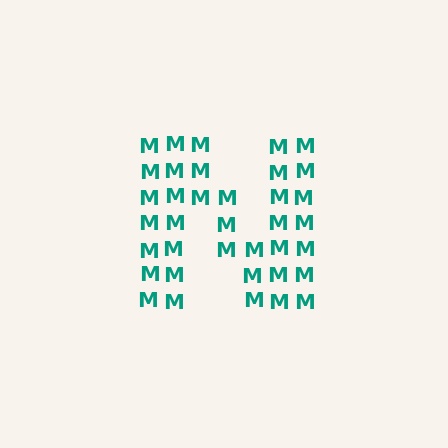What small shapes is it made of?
It is made of small letter M's.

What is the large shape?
The large shape is the letter N.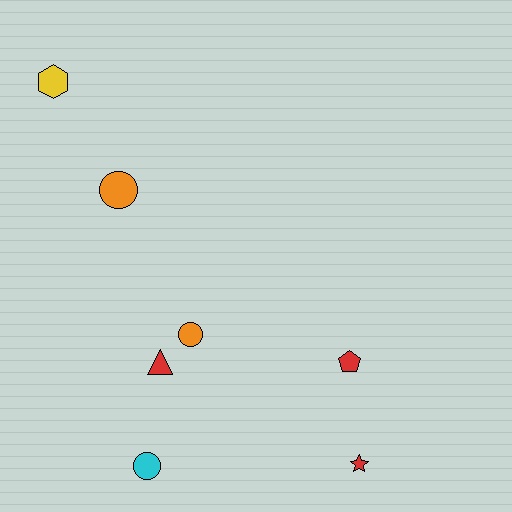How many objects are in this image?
There are 7 objects.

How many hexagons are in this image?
There is 1 hexagon.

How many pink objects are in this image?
There are no pink objects.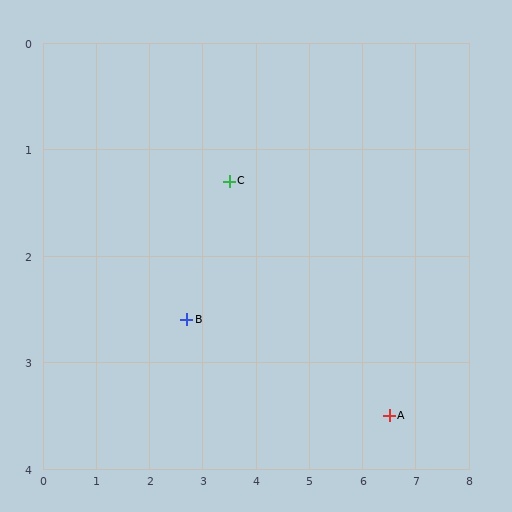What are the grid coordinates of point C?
Point C is at approximately (3.5, 1.3).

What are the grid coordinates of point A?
Point A is at approximately (6.5, 3.5).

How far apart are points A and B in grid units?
Points A and B are about 3.9 grid units apart.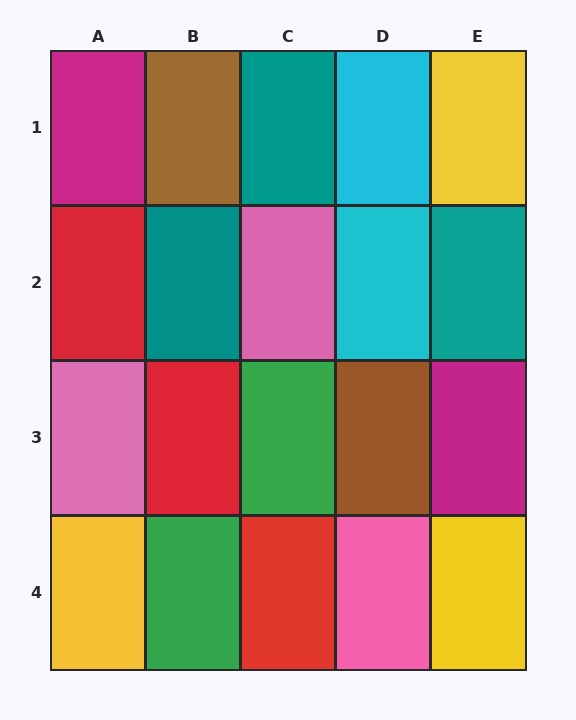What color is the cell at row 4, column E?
Yellow.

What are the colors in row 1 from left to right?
Magenta, brown, teal, cyan, yellow.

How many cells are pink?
3 cells are pink.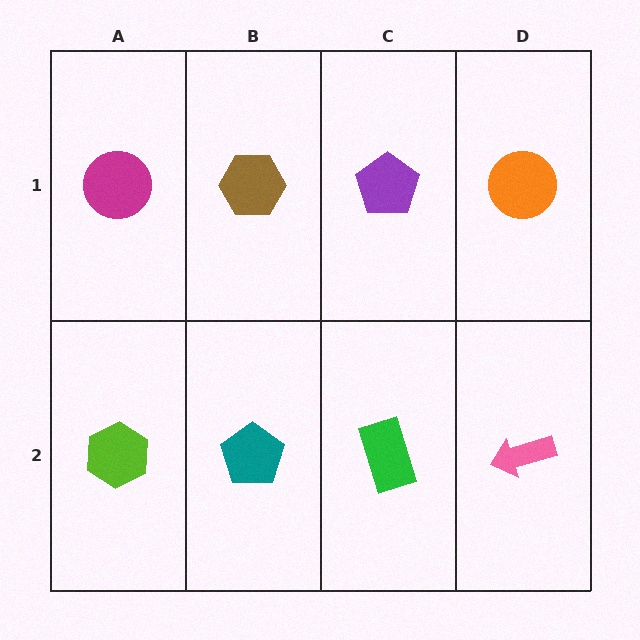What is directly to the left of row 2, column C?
A teal pentagon.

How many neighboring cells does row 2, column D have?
2.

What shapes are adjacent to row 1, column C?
A green rectangle (row 2, column C), a brown hexagon (row 1, column B), an orange circle (row 1, column D).